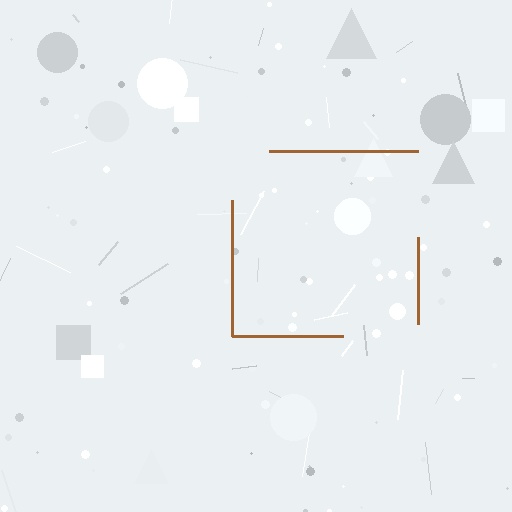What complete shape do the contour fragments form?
The contour fragments form a square.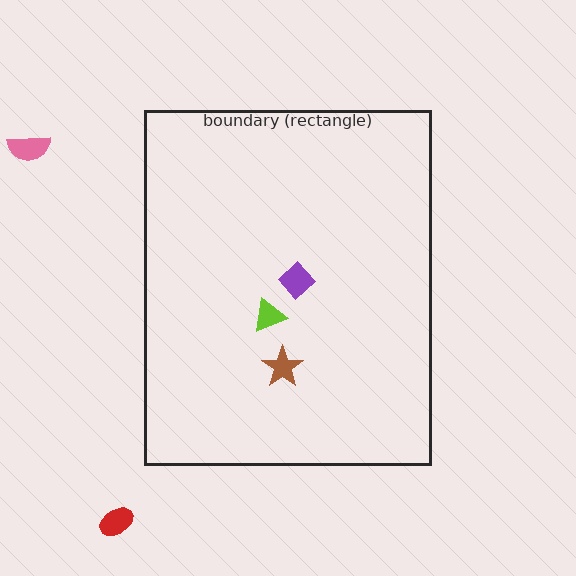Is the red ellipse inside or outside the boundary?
Outside.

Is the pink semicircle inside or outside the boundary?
Outside.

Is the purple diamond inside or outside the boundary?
Inside.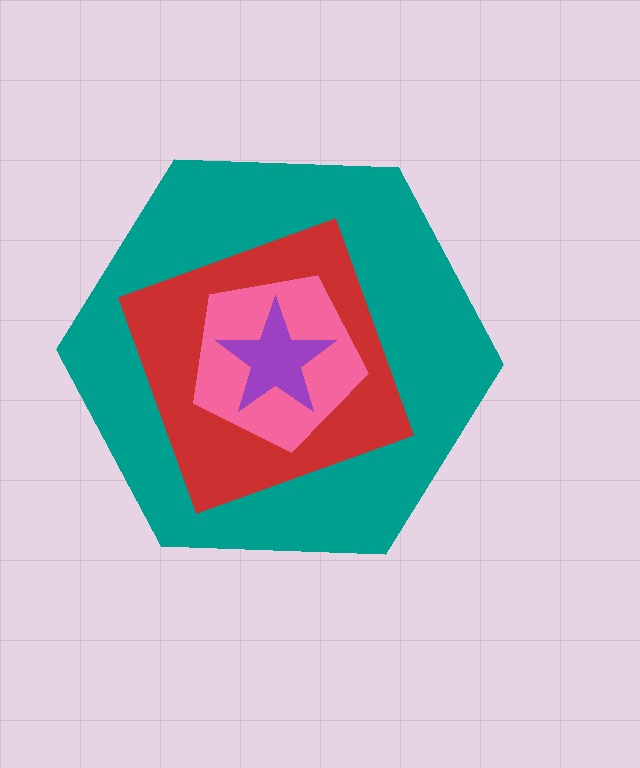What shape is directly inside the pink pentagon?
The purple star.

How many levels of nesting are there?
4.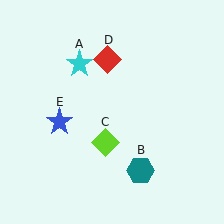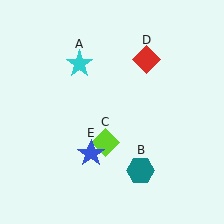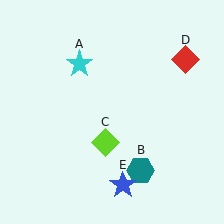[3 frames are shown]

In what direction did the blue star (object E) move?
The blue star (object E) moved down and to the right.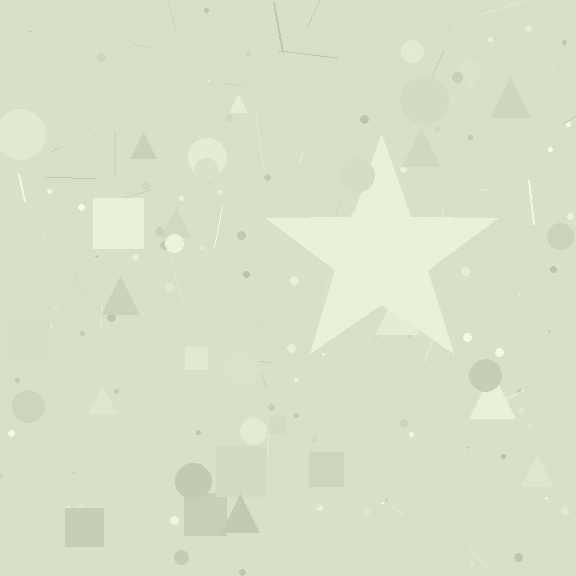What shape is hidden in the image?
A star is hidden in the image.